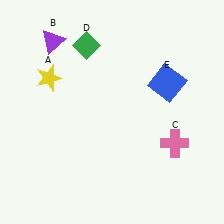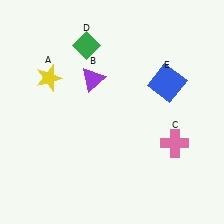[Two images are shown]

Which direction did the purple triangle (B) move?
The purple triangle (B) moved right.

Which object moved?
The purple triangle (B) moved right.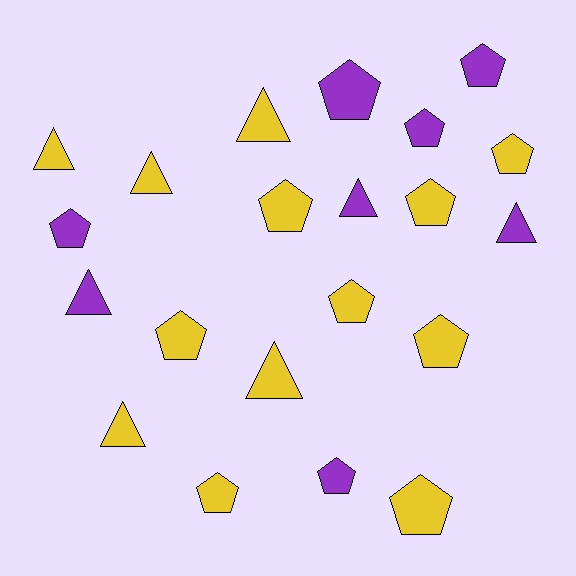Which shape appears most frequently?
Pentagon, with 13 objects.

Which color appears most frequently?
Yellow, with 13 objects.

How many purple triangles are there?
There are 3 purple triangles.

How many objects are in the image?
There are 21 objects.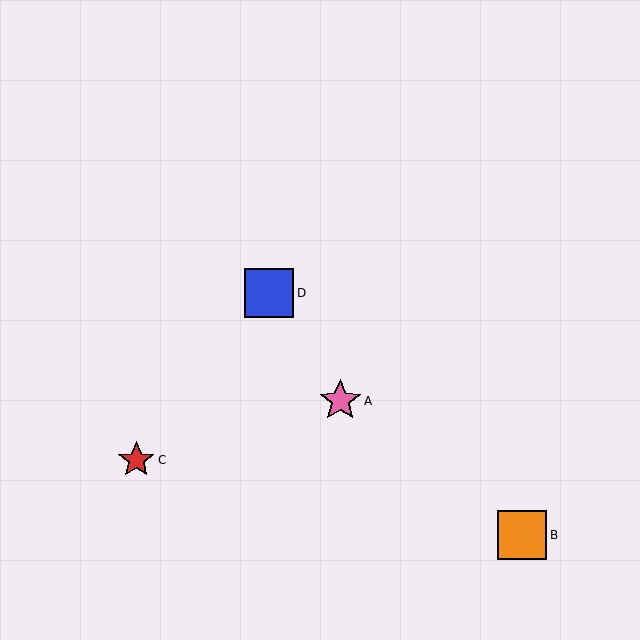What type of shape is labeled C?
Shape C is a red star.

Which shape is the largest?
The orange square (labeled B) is the largest.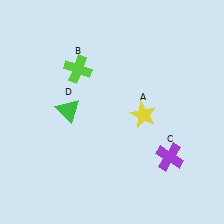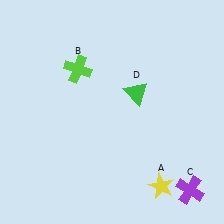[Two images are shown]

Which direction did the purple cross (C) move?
The purple cross (C) moved down.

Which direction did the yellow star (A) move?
The yellow star (A) moved down.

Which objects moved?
The objects that moved are: the yellow star (A), the purple cross (C), the green triangle (D).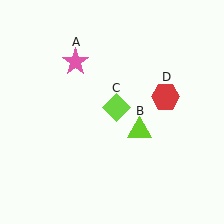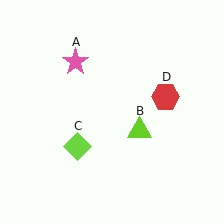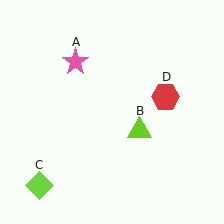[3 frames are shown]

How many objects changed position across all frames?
1 object changed position: lime diamond (object C).